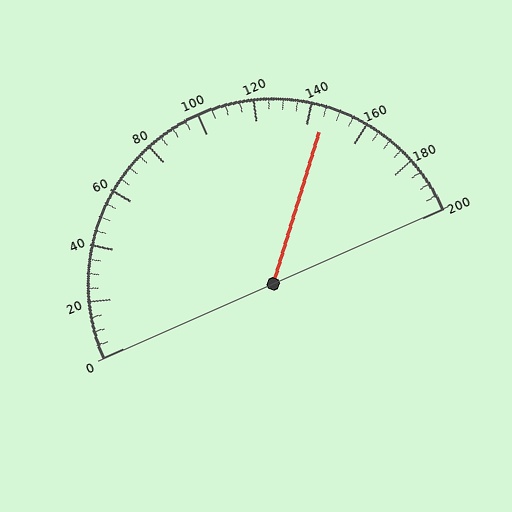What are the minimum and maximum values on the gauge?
The gauge ranges from 0 to 200.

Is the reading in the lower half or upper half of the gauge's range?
The reading is in the upper half of the range (0 to 200).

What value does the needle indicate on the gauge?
The needle indicates approximately 145.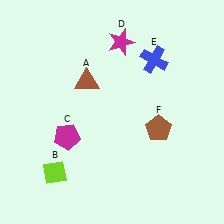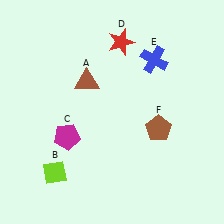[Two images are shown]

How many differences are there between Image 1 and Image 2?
There is 1 difference between the two images.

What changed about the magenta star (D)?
In Image 1, D is magenta. In Image 2, it changed to red.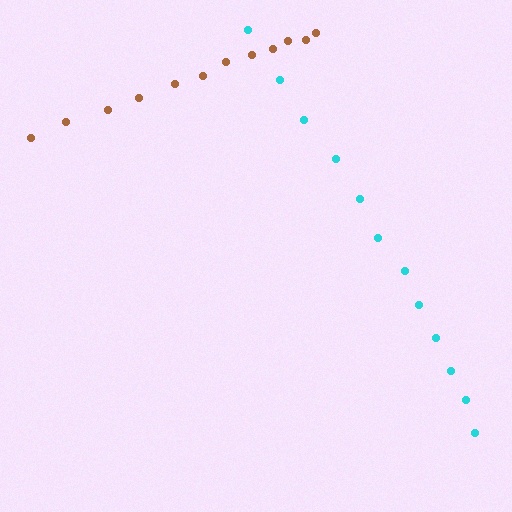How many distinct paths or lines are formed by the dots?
There are 2 distinct paths.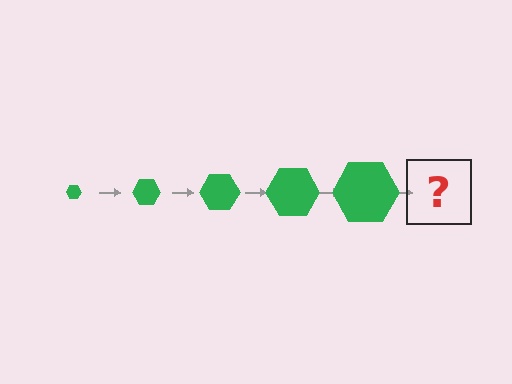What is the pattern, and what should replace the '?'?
The pattern is that the hexagon gets progressively larger each step. The '?' should be a green hexagon, larger than the previous one.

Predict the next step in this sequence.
The next step is a green hexagon, larger than the previous one.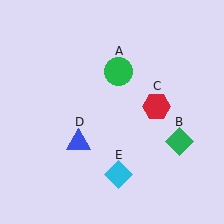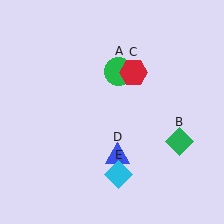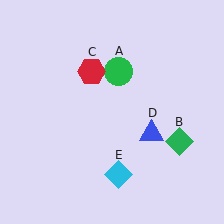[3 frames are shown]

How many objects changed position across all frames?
2 objects changed position: red hexagon (object C), blue triangle (object D).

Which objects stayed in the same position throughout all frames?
Green circle (object A) and green diamond (object B) and cyan diamond (object E) remained stationary.